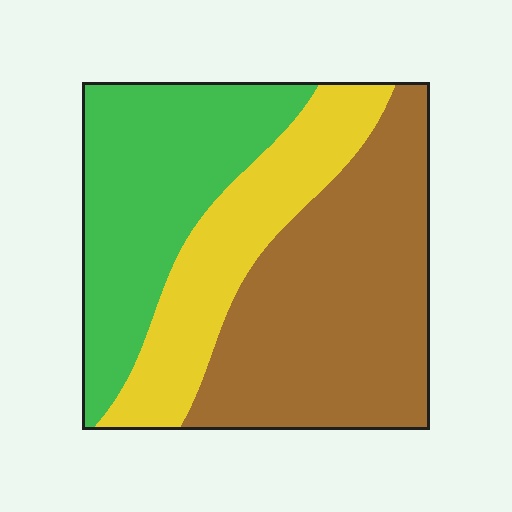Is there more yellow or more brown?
Brown.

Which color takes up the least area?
Yellow, at roughly 25%.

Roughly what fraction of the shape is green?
Green covers around 30% of the shape.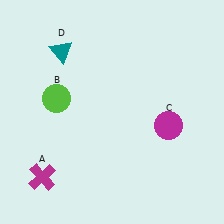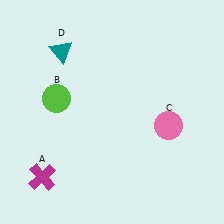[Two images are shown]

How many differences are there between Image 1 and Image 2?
There is 1 difference between the two images.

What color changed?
The circle (C) changed from magenta in Image 1 to pink in Image 2.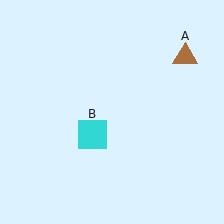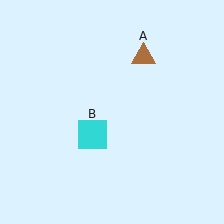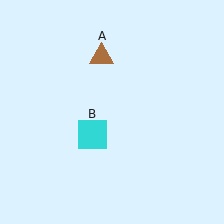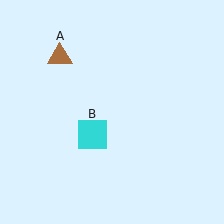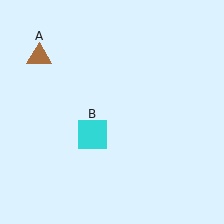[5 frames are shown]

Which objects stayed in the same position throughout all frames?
Cyan square (object B) remained stationary.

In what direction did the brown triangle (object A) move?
The brown triangle (object A) moved left.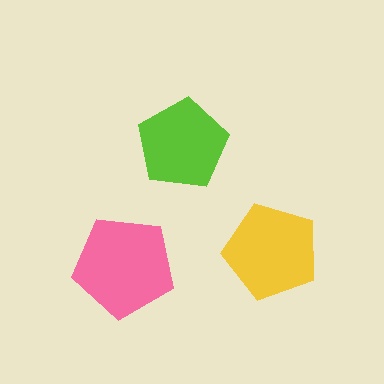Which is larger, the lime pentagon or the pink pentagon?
The pink one.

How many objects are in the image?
There are 3 objects in the image.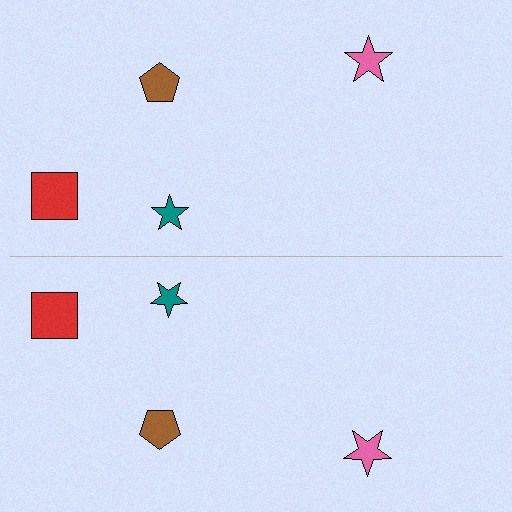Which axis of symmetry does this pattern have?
The pattern has a horizontal axis of symmetry running through the center of the image.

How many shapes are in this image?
There are 8 shapes in this image.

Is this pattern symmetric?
Yes, this pattern has bilateral (reflection) symmetry.